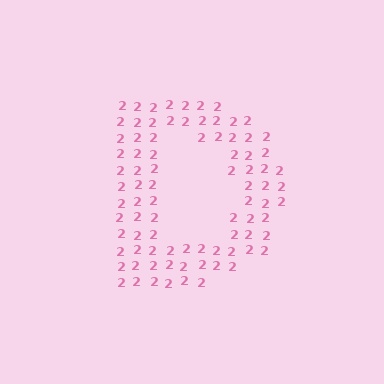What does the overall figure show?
The overall figure shows the letter D.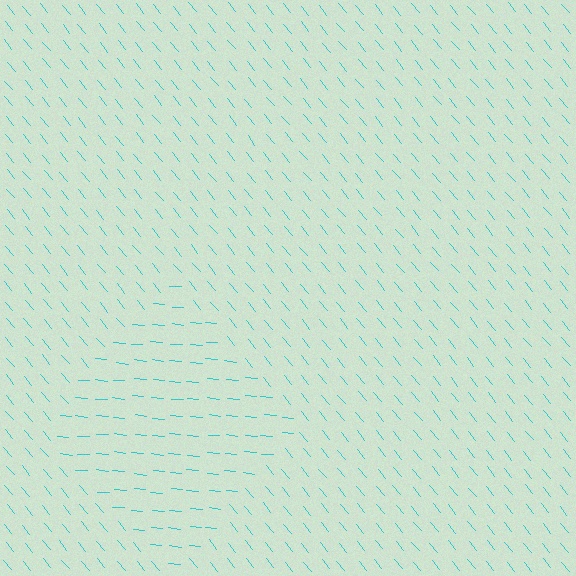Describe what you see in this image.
The image is filled with small cyan line segments. A diamond region in the image has lines oriented differently from the surrounding lines, creating a visible texture boundary.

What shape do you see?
I see a diamond.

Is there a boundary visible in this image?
Yes, there is a texture boundary formed by a change in line orientation.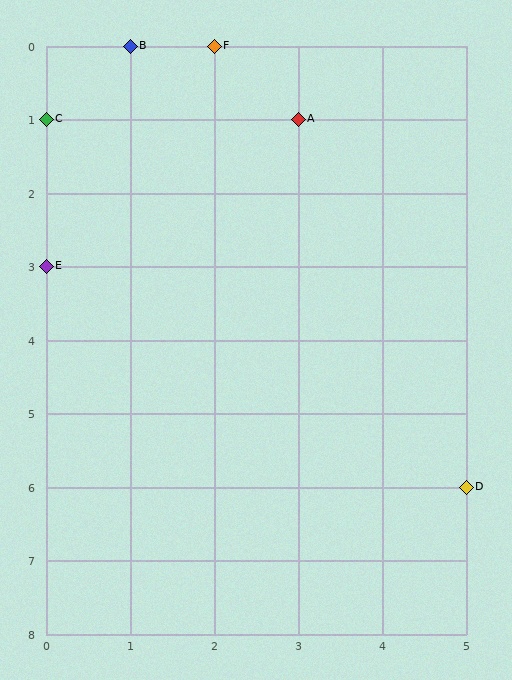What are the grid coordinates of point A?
Point A is at grid coordinates (3, 1).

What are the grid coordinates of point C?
Point C is at grid coordinates (0, 1).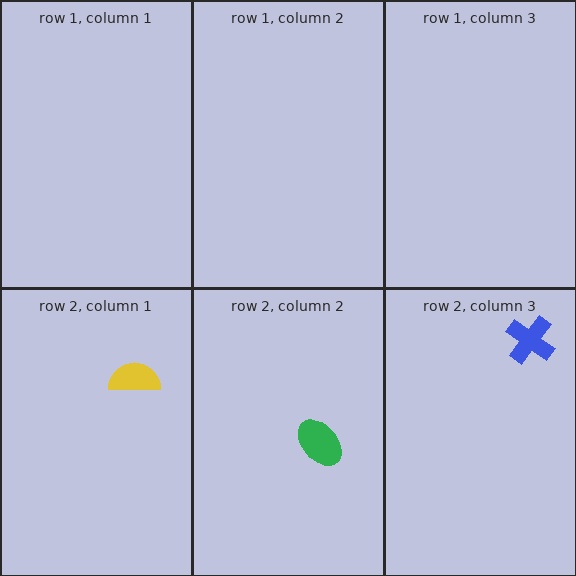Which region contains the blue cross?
The row 2, column 3 region.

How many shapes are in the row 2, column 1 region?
1.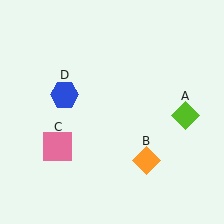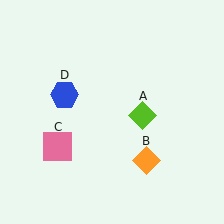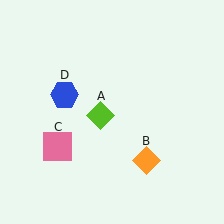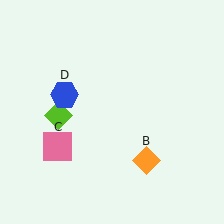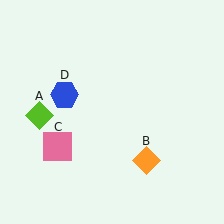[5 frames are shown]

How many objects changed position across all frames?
1 object changed position: lime diamond (object A).